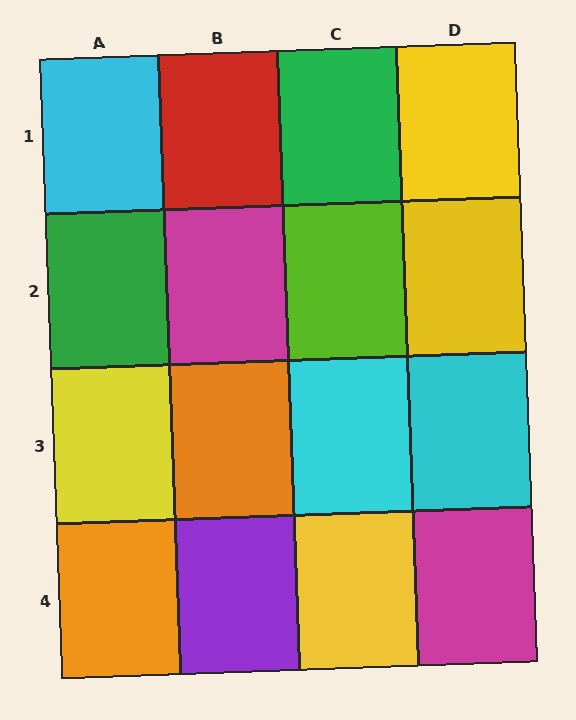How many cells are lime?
1 cell is lime.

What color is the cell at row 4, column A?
Orange.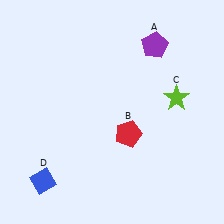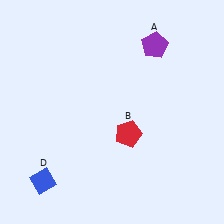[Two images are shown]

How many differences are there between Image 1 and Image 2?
There is 1 difference between the two images.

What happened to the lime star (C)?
The lime star (C) was removed in Image 2. It was in the top-right area of Image 1.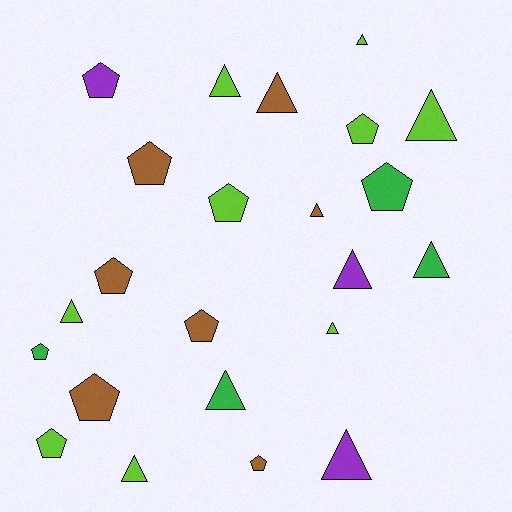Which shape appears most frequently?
Triangle, with 12 objects.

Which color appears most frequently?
Lime, with 9 objects.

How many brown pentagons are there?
There are 5 brown pentagons.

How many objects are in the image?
There are 23 objects.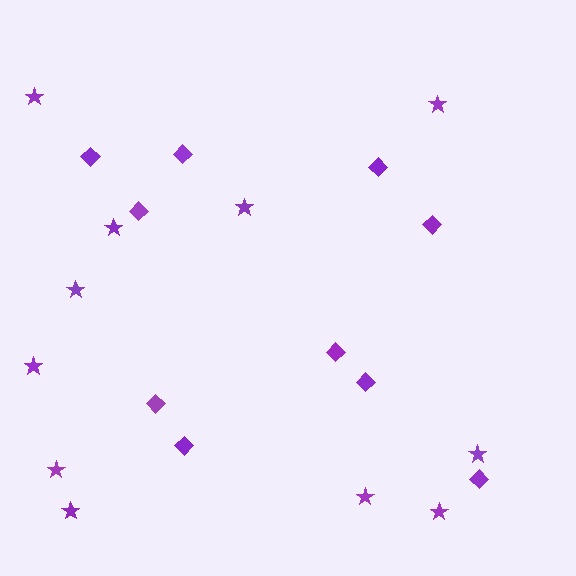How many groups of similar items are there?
There are 2 groups: one group of stars (11) and one group of diamonds (10).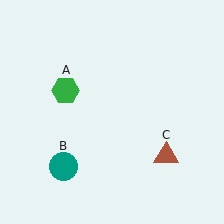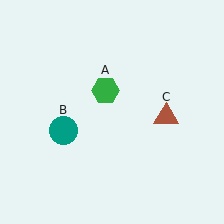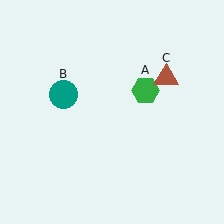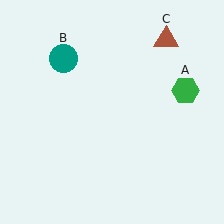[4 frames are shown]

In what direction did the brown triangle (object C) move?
The brown triangle (object C) moved up.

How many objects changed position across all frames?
3 objects changed position: green hexagon (object A), teal circle (object B), brown triangle (object C).